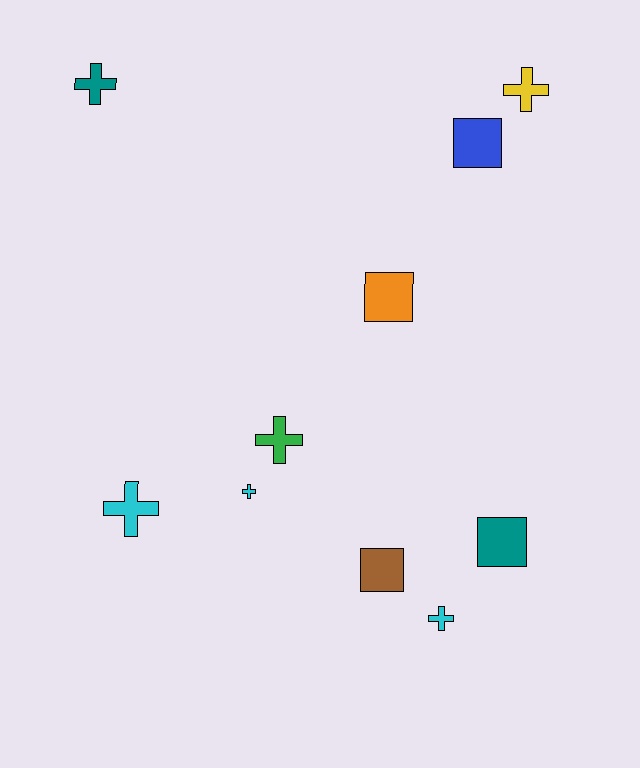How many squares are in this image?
There are 4 squares.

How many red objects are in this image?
There are no red objects.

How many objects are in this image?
There are 10 objects.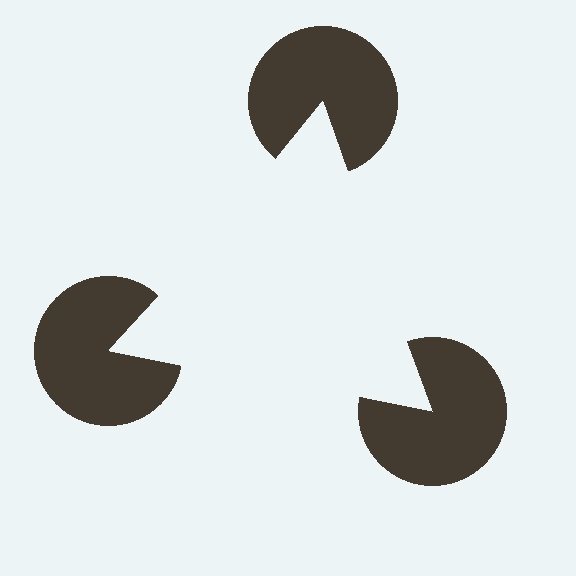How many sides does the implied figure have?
3 sides.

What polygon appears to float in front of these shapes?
An illusory triangle — its edges are inferred from the aligned wedge cuts in the pac-man discs, not physically drawn.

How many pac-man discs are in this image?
There are 3 — one at each vertex of the illusory triangle.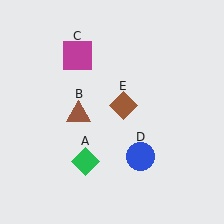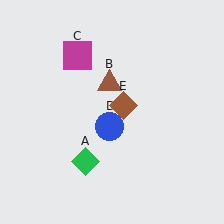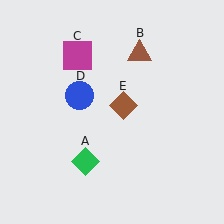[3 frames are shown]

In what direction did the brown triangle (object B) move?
The brown triangle (object B) moved up and to the right.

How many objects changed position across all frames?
2 objects changed position: brown triangle (object B), blue circle (object D).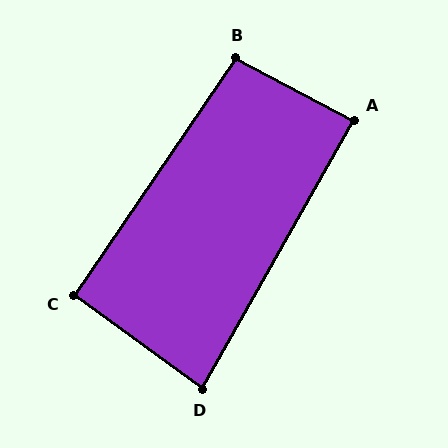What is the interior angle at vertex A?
Approximately 88 degrees (approximately right).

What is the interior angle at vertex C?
Approximately 92 degrees (approximately right).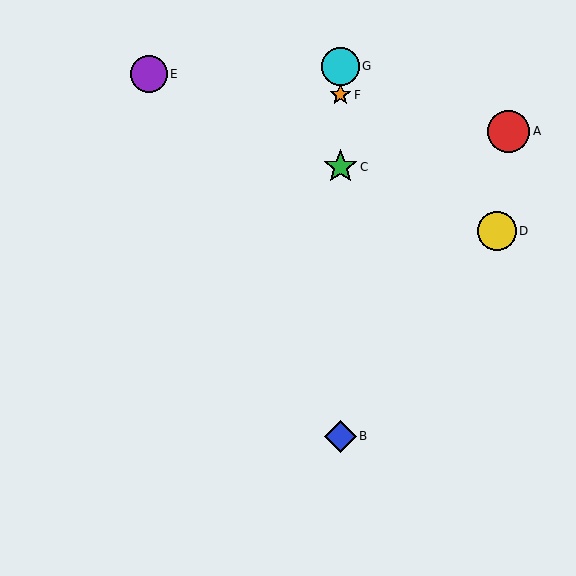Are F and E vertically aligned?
No, F is at x≈340 and E is at x≈149.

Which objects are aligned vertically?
Objects B, C, F, G are aligned vertically.